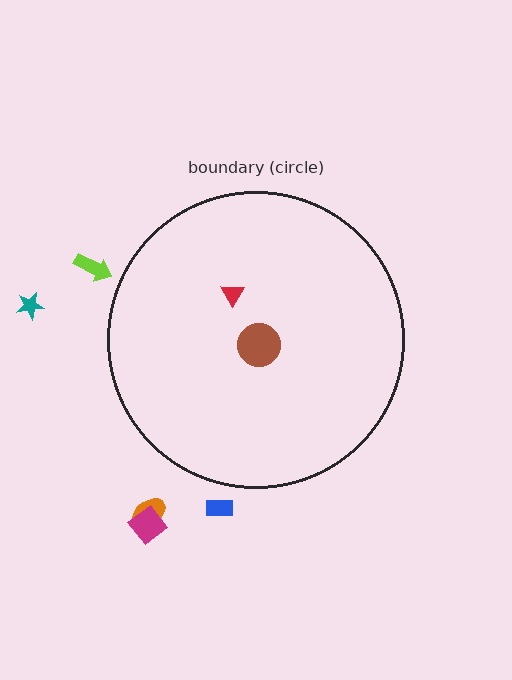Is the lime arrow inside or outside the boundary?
Outside.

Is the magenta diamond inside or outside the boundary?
Outside.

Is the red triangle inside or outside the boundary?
Inside.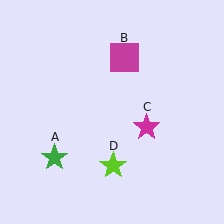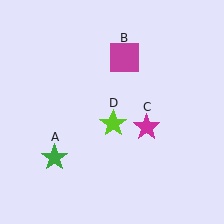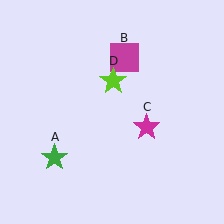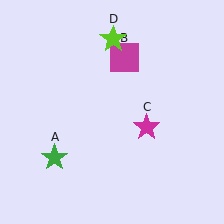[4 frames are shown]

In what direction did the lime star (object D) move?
The lime star (object D) moved up.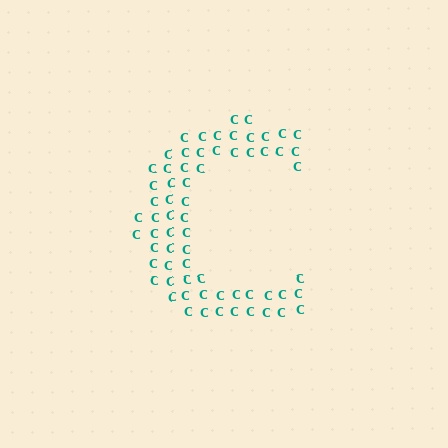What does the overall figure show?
The overall figure shows the letter C.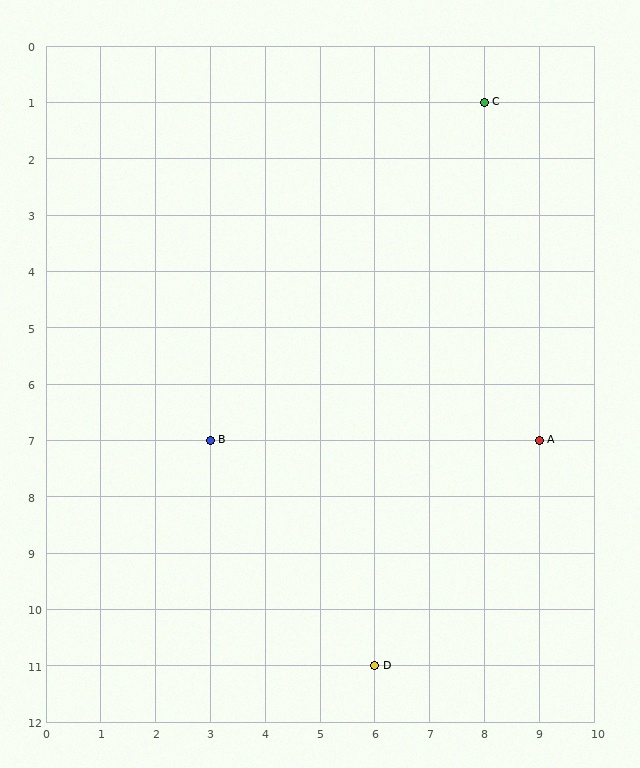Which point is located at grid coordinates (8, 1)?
Point C is at (8, 1).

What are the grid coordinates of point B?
Point B is at grid coordinates (3, 7).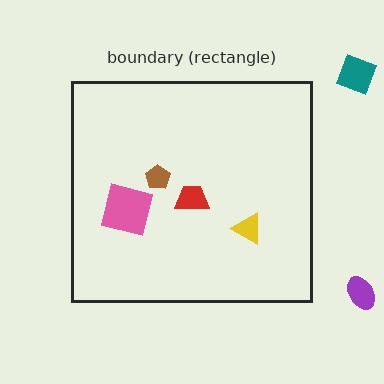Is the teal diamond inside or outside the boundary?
Outside.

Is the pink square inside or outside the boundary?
Inside.